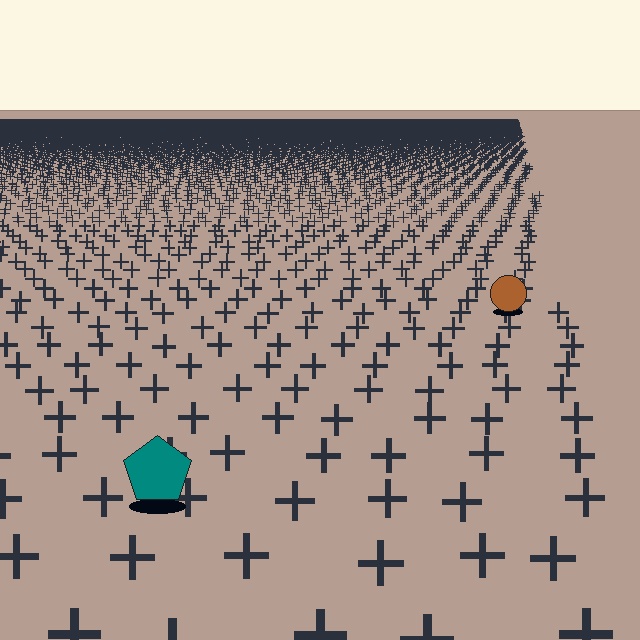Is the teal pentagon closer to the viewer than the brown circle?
Yes. The teal pentagon is closer — you can tell from the texture gradient: the ground texture is coarser near it.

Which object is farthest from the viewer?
The brown circle is farthest from the viewer. It appears smaller and the ground texture around it is denser.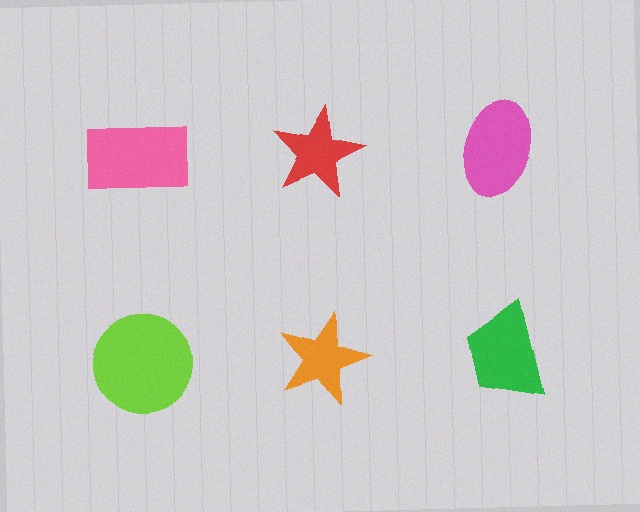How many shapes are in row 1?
3 shapes.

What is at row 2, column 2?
An orange star.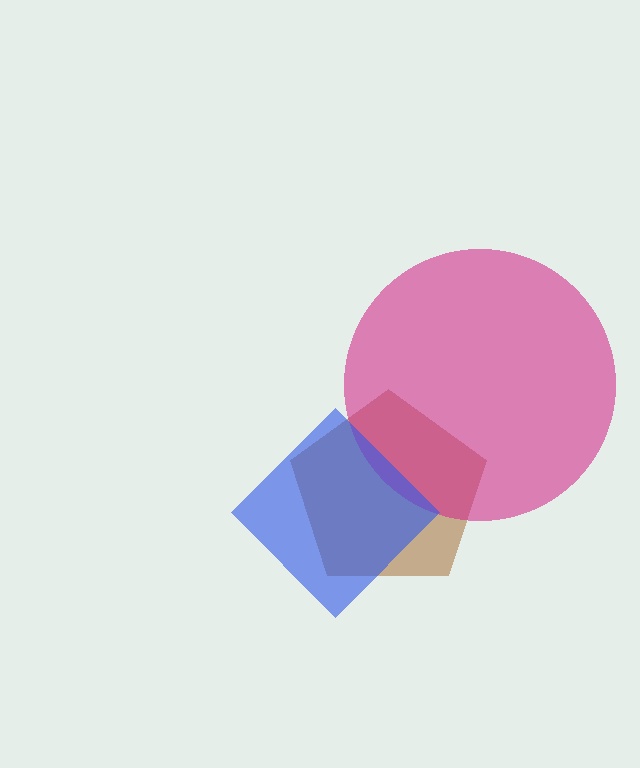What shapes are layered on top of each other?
The layered shapes are: a brown pentagon, a magenta circle, a blue diamond.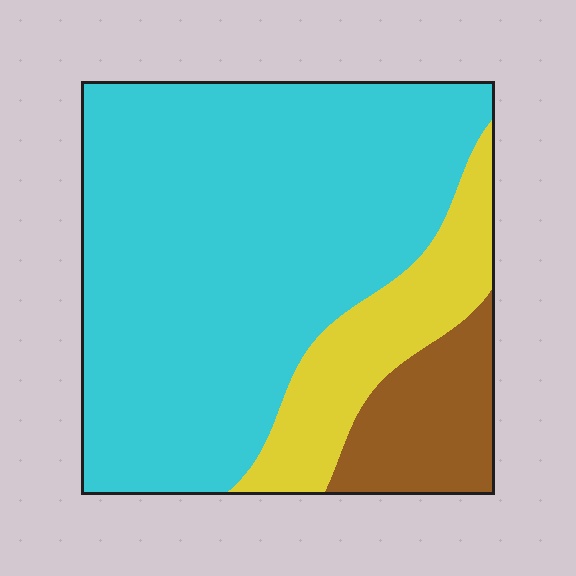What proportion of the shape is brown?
Brown covers around 15% of the shape.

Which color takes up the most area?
Cyan, at roughly 70%.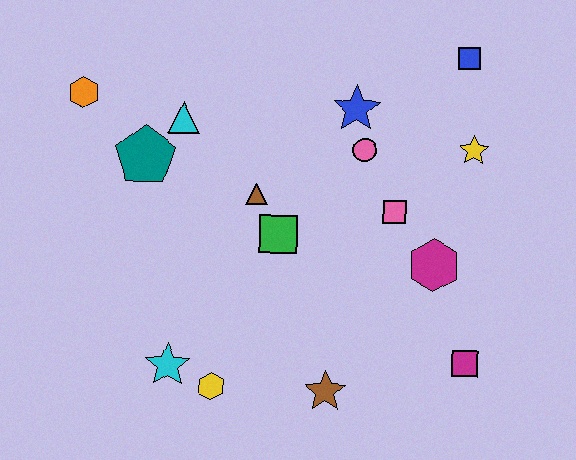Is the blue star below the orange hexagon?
Yes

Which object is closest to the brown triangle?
The green square is closest to the brown triangle.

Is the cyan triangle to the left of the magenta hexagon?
Yes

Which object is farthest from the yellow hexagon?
The blue square is farthest from the yellow hexagon.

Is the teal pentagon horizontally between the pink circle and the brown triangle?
No